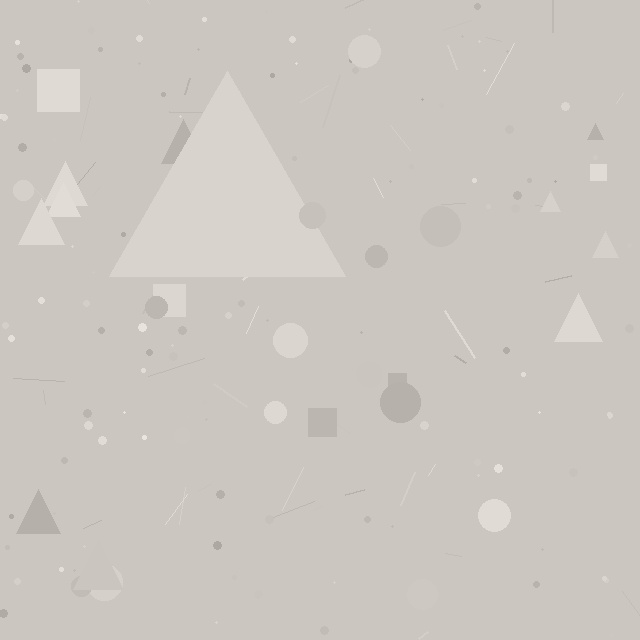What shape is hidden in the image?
A triangle is hidden in the image.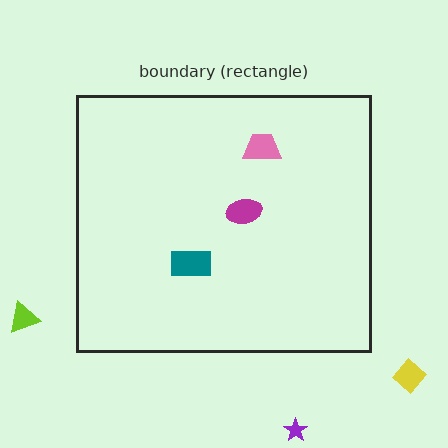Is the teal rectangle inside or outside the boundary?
Inside.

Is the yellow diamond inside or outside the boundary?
Outside.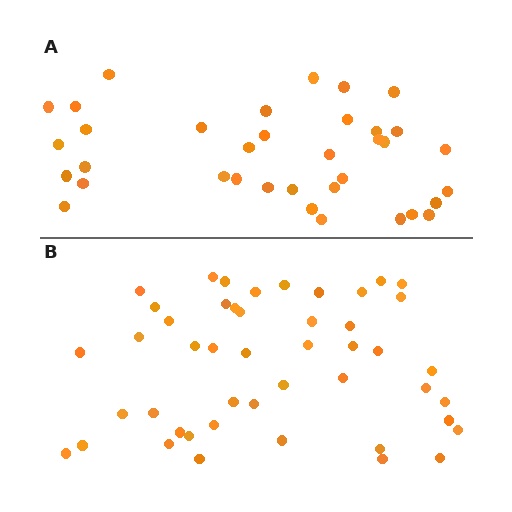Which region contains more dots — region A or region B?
Region B (the bottom region) has more dots.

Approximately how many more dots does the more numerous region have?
Region B has roughly 12 or so more dots than region A.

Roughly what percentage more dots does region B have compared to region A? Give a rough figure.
About 30% more.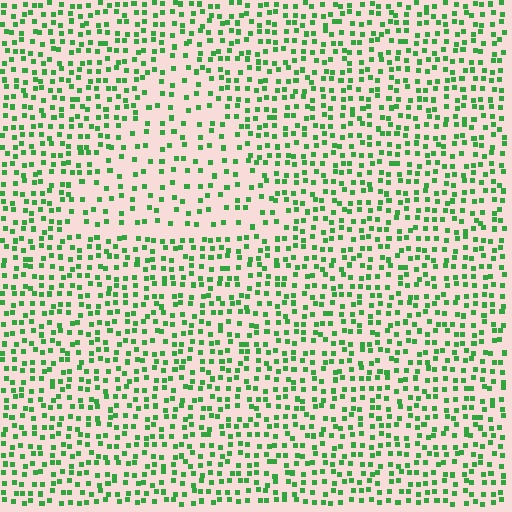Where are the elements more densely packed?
The elements are more densely packed outside the triangle boundary.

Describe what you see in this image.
The image contains small green elements arranged at two different densities. A triangle-shaped region is visible where the elements are less densely packed than the surrounding area.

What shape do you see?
I see a triangle.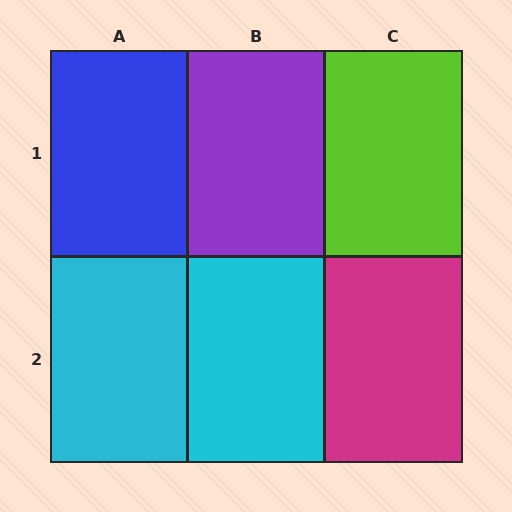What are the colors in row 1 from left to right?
Blue, purple, lime.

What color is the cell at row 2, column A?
Cyan.